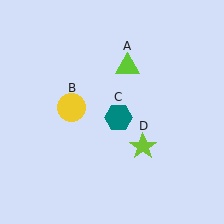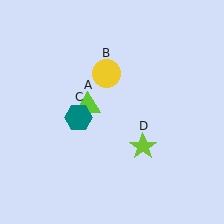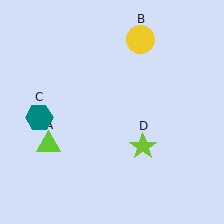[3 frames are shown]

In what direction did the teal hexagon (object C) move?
The teal hexagon (object C) moved left.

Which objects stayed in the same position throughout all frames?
Lime star (object D) remained stationary.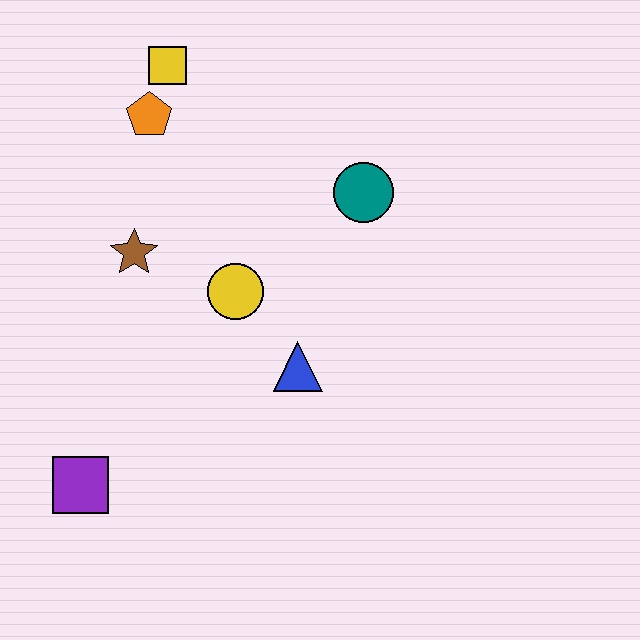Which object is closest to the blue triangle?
The yellow circle is closest to the blue triangle.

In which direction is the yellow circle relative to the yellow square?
The yellow circle is below the yellow square.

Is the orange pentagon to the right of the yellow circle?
No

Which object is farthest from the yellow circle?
The purple square is farthest from the yellow circle.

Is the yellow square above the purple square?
Yes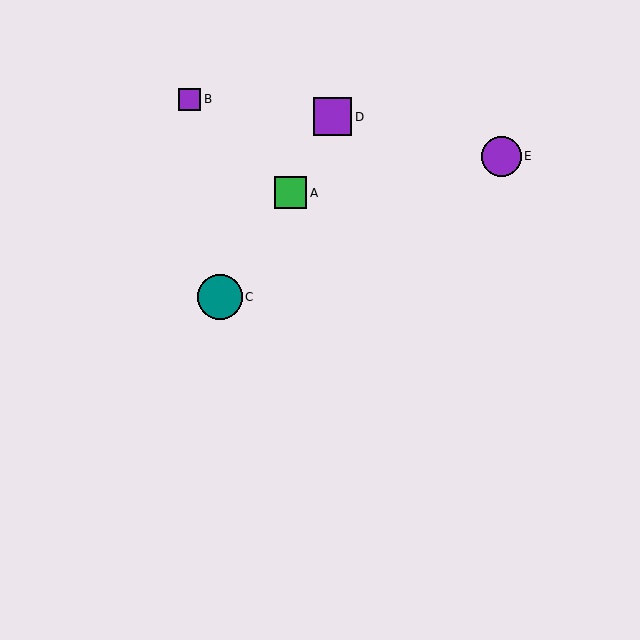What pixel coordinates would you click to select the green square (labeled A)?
Click at (290, 193) to select the green square A.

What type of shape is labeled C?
Shape C is a teal circle.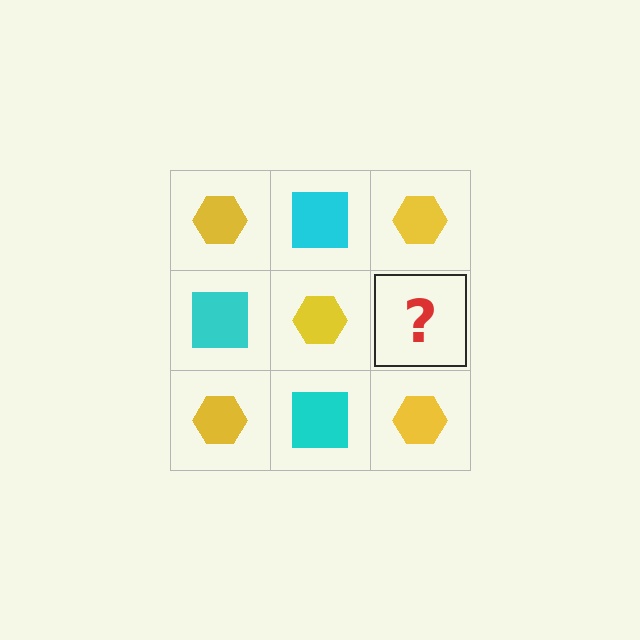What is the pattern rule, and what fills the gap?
The rule is that it alternates yellow hexagon and cyan square in a checkerboard pattern. The gap should be filled with a cyan square.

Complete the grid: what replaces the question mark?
The question mark should be replaced with a cyan square.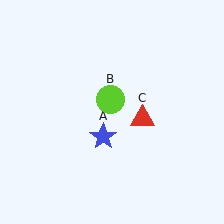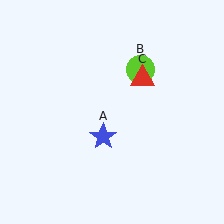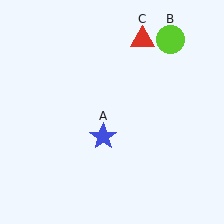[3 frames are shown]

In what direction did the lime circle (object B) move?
The lime circle (object B) moved up and to the right.